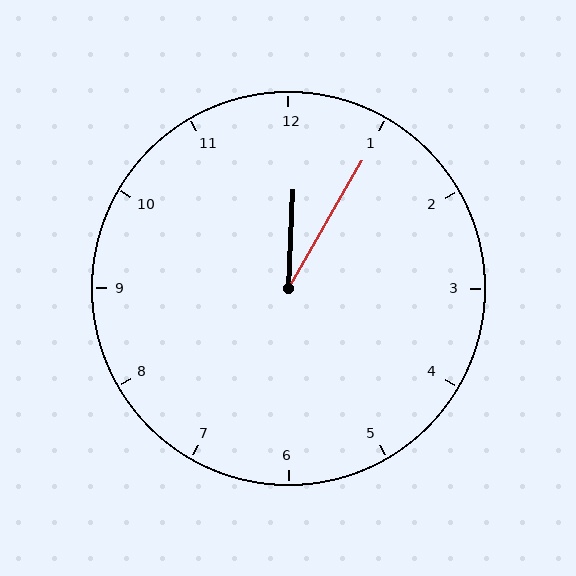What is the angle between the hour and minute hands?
Approximately 28 degrees.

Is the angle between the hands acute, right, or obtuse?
It is acute.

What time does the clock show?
12:05.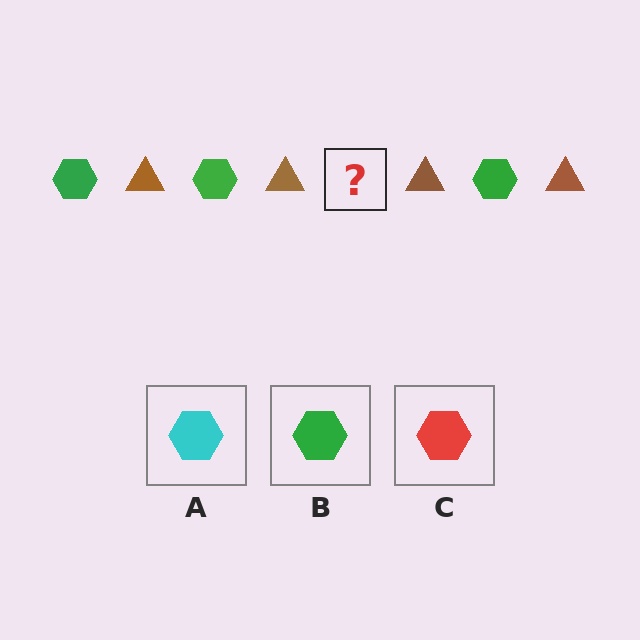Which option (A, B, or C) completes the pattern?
B.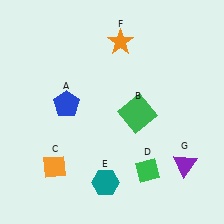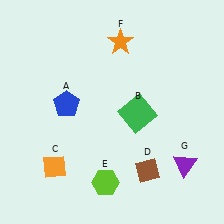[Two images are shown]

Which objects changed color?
D changed from green to brown. E changed from teal to lime.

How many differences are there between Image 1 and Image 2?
There are 2 differences between the two images.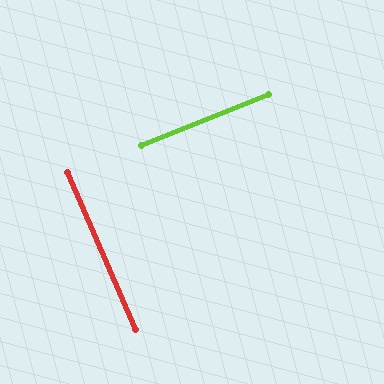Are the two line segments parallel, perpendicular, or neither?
Perpendicular — they meet at approximately 89°.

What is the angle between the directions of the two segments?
Approximately 89 degrees.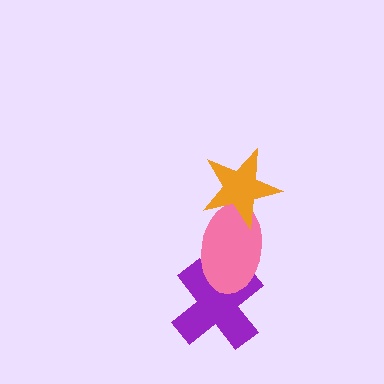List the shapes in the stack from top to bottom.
From top to bottom: the orange star, the pink ellipse, the purple cross.